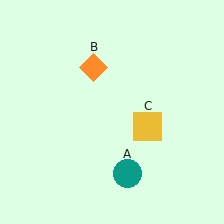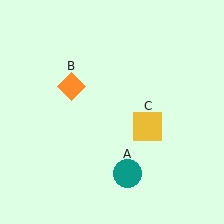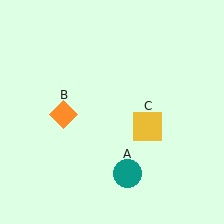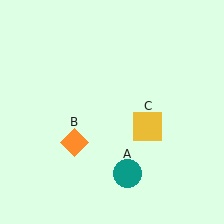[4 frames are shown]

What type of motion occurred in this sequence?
The orange diamond (object B) rotated counterclockwise around the center of the scene.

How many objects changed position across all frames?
1 object changed position: orange diamond (object B).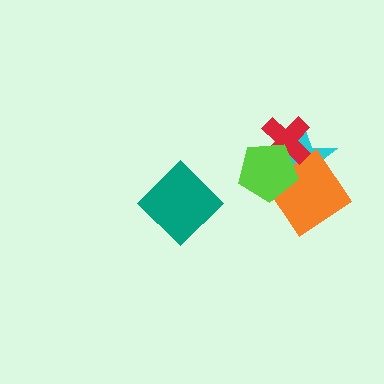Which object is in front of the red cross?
The lime pentagon is in front of the red cross.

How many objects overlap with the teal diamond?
0 objects overlap with the teal diamond.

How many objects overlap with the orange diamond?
2 objects overlap with the orange diamond.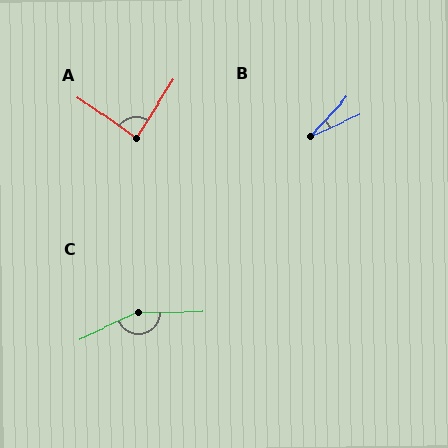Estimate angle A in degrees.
Approximately 87 degrees.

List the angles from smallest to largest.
B (23°), A (87°), C (156°).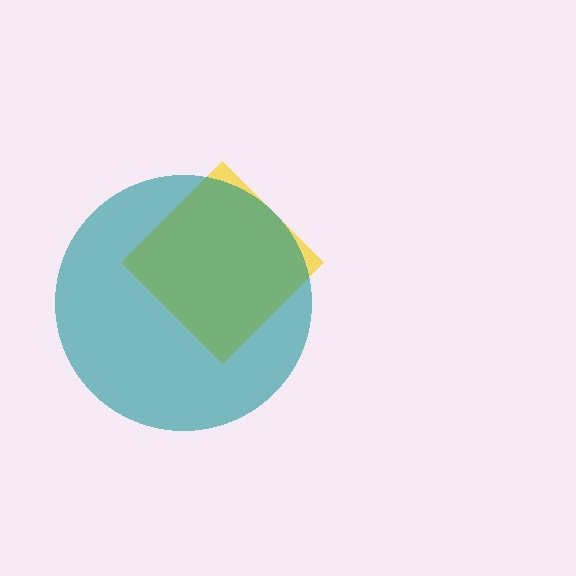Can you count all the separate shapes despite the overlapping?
Yes, there are 2 separate shapes.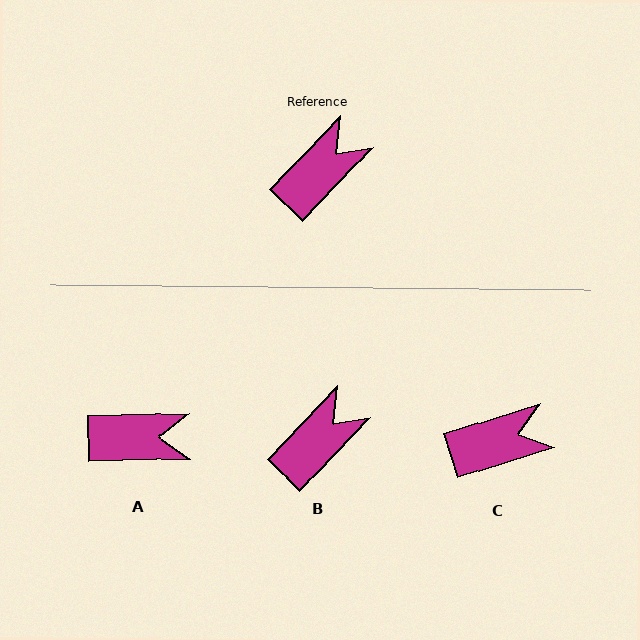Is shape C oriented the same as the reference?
No, it is off by about 29 degrees.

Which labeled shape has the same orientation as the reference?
B.